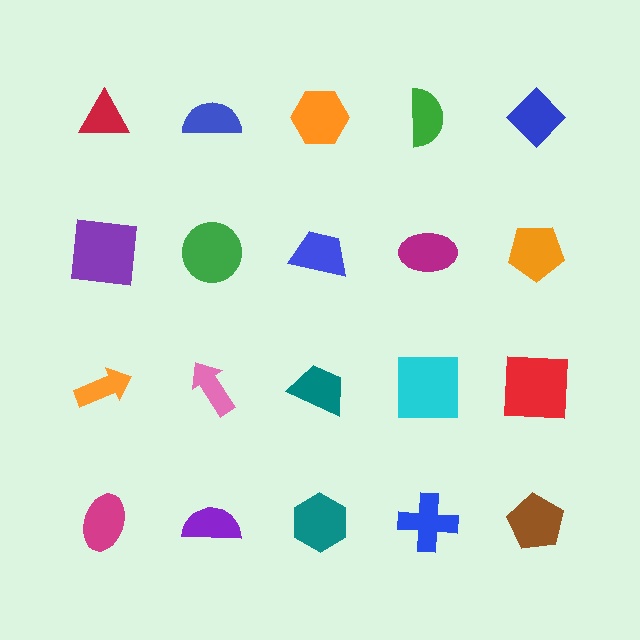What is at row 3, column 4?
A cyan square.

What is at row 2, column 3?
A blue trapezoid.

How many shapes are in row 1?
5 shapes.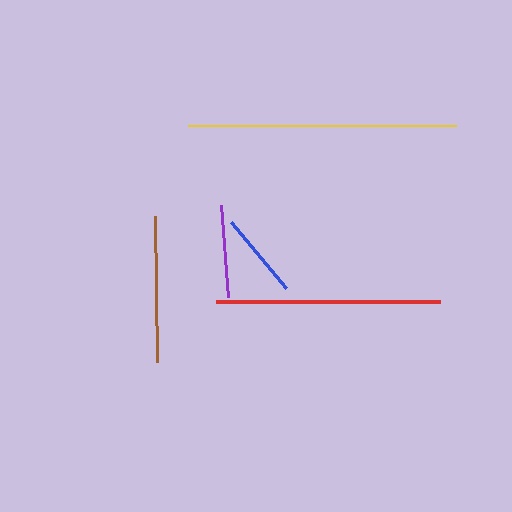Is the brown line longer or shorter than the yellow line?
The yellow line is longer than the brown line.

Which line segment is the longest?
The yellow line is the longest at approximately 269 pixels.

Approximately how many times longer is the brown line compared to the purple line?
The brown line is approximately 1.6 times the length of the purple line.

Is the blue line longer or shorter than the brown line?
The brown line is longer than the blue line.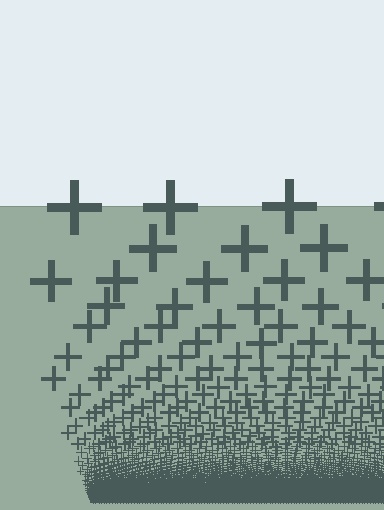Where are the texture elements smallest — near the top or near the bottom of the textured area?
Near the bottom.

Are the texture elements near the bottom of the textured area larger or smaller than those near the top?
Smaller. The gradient is inverted — elements near the bottom are smaller and denser.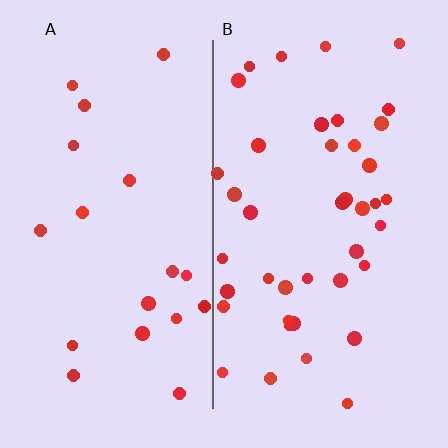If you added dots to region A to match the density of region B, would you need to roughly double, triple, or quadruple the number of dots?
Approximately double.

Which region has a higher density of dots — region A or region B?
B (the right).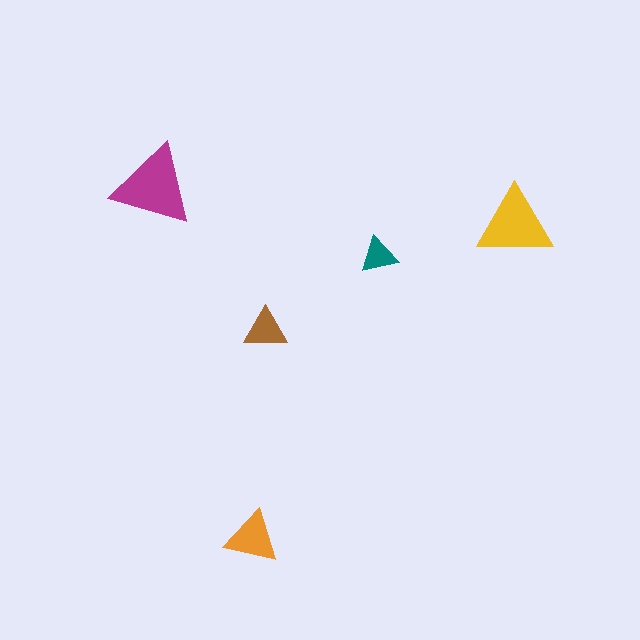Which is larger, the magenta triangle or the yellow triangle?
The magenta one.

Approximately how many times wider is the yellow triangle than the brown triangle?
About 2 times wider.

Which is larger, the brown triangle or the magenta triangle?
The magenta one.